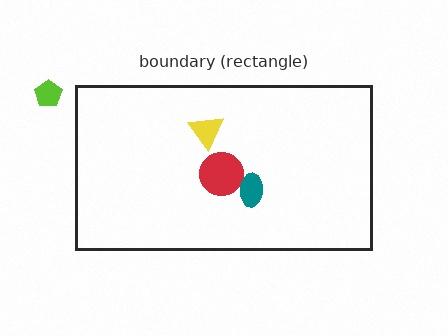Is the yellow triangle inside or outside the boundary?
Inside.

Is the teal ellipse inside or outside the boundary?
Inside.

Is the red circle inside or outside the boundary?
Inside.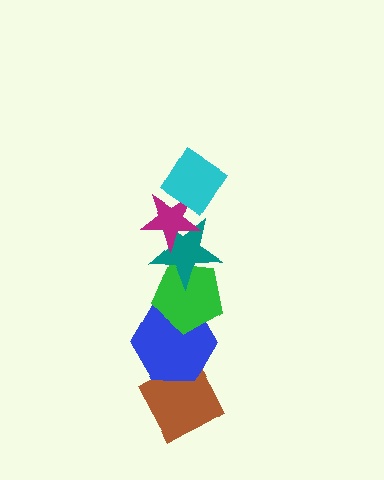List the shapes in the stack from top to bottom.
From top to bottom: the cyan diamond, the magenta star, the teal star, the green pentagon, the blue hexagon, the brown diamond.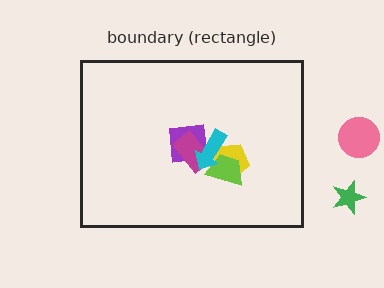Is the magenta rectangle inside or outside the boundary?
Inside.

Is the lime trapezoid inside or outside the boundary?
Inside.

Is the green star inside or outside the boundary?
Outside.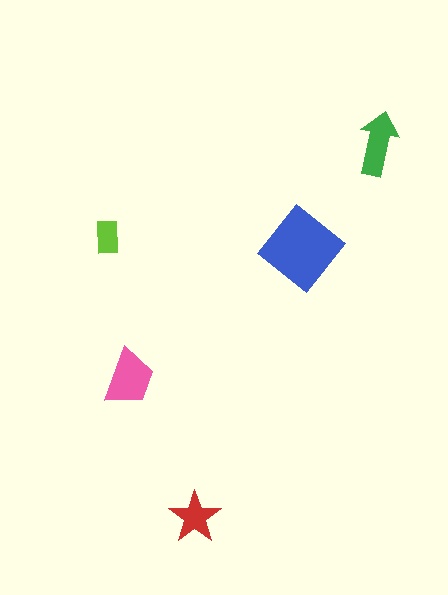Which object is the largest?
The blue diamond.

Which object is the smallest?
The lime rectangle.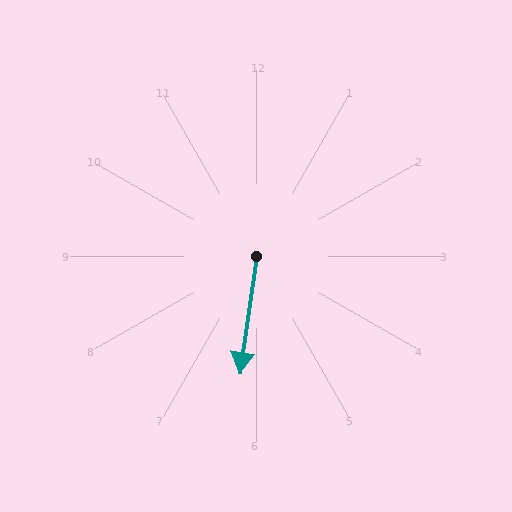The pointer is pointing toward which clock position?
Roughly 6 o'clock.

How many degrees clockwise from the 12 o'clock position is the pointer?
Approximately 188 degrees.